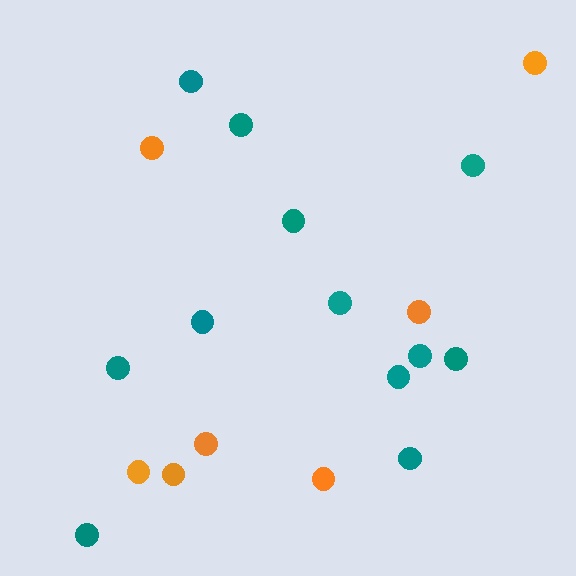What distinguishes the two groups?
There are 2 groups: one group of orange circles (7) and one group of teal circles (12).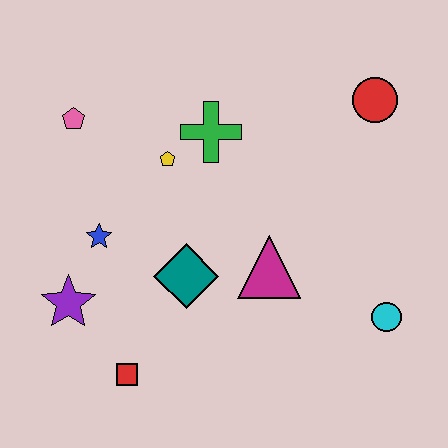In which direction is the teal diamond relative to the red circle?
The teal diamond is to the left of the red circle.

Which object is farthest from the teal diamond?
The red circle is farthest from the teal diamond.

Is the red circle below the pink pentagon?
No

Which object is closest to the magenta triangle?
The teal diamond is closest to the magenta triangle.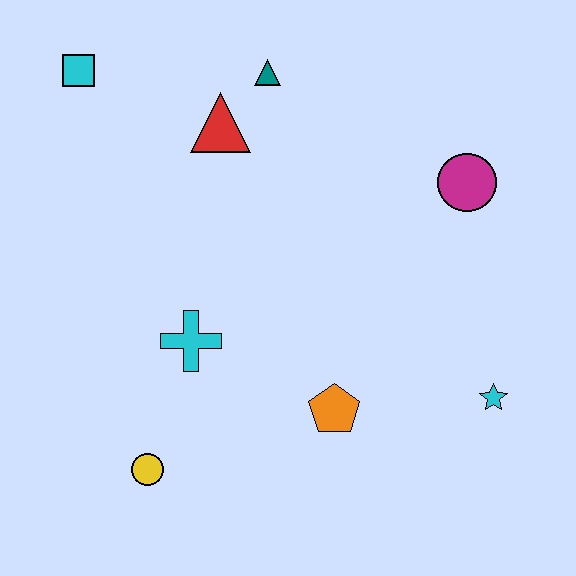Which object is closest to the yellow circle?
The cyan cross is closest to the yellow circle.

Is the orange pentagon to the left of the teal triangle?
No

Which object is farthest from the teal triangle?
The yellow circle is farthest from the teal triangle.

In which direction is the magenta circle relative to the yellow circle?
The magenta circle is to the right of the yellow circle.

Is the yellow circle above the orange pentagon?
No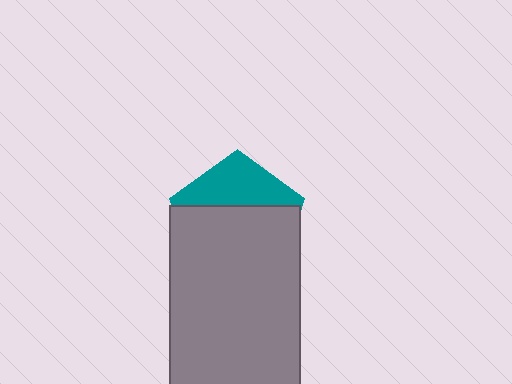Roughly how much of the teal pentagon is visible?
A small part of it is visible (roughly 36%).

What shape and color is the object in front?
The object in front is a gray rectangle.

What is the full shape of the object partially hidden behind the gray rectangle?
The partially hidden object is a teal pentagon.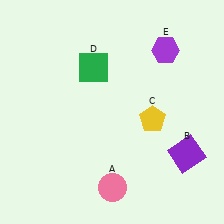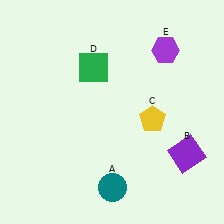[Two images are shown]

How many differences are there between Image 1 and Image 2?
There is 1 difference between the two images.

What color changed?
The circle (A) changed from pink in Image 1 to teal in Image 2.